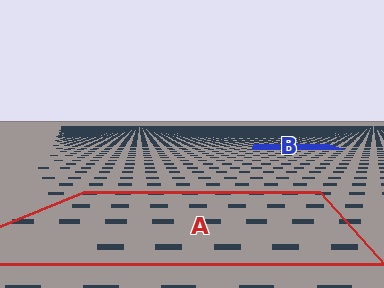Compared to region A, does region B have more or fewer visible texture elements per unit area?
Region B has more texture elements per unit area — they are packed more densely because it is farther away.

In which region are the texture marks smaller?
The texture marks are smaller in region B, because it is farther away.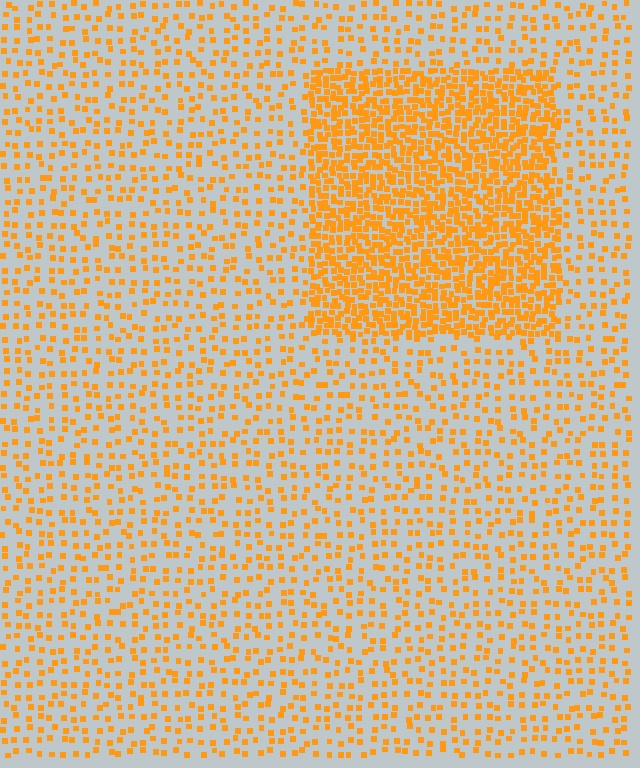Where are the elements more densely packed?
The elements are more densely packed inside the rectangle boundary.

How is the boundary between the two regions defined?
The boundary is defined by a change in element density (approximately 2.8x ratio). All elements are the same color, size, and shape.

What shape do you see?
I see a rectangle.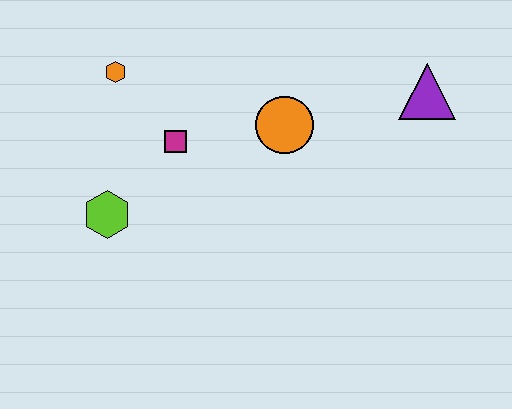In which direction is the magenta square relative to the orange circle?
The magenta square is to the left of the orange circle.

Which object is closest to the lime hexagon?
The magenta square is closest to the lime hexagon.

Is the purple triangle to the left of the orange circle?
No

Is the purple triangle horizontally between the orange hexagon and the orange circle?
No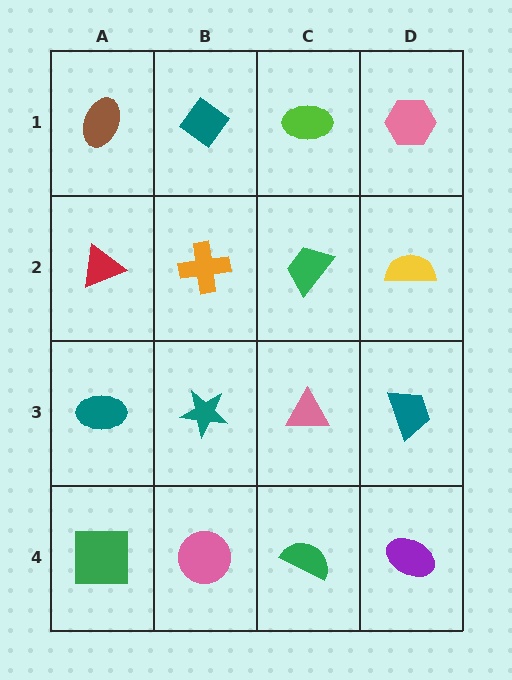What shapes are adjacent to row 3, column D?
A yellow semicircle (row 2, column D), a purple ellipse (row 4, column D), a pink triangle (row 3, column C).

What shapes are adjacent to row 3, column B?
An orange cross (row 2, column B), a pink circle (row 4, column B), a teal ellipse (row 3, column A), a pink triangle (row 3, column C).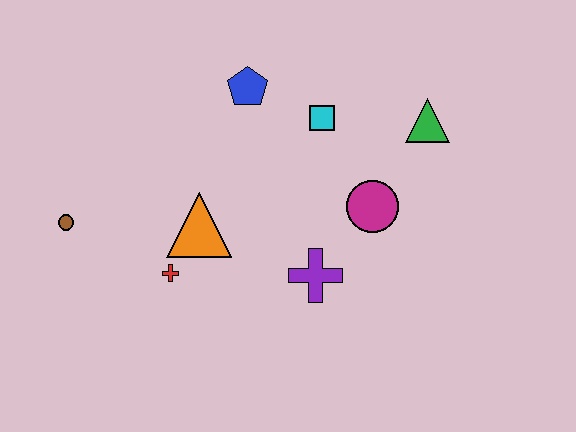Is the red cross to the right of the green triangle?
No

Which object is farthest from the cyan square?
The brown circle is farthest from the cyan square.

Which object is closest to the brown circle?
The red cross is closest to the brown circle.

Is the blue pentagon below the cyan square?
No